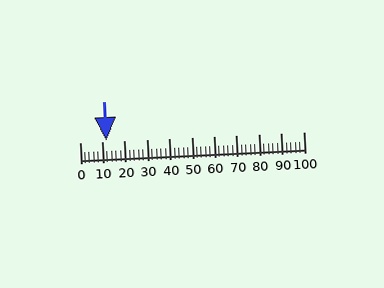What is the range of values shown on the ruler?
The ruler shows values from 0 to 100.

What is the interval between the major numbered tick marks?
The major tick marks are spaced 10 units apart.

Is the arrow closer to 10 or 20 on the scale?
The arrow is closer to 10.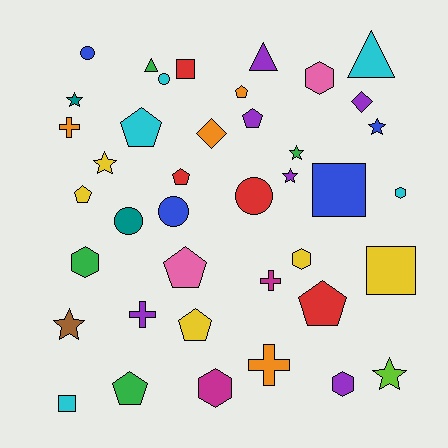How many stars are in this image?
There are 7 stars.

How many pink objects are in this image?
There are 2 pink objects.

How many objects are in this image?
There are 40 objects.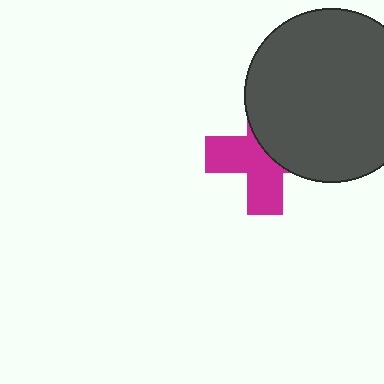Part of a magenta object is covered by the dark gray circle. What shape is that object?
It is a cross.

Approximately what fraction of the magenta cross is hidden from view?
Roughly 47% of the magenta cross is hidden behind the dark gray circle.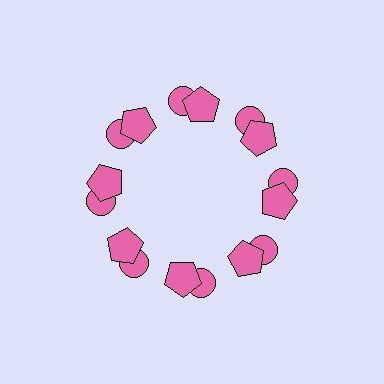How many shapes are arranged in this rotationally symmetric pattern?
There are 16 shapes, arranged in 8 groups of 2.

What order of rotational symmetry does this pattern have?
This pattern has 8-fold rotational symmetry.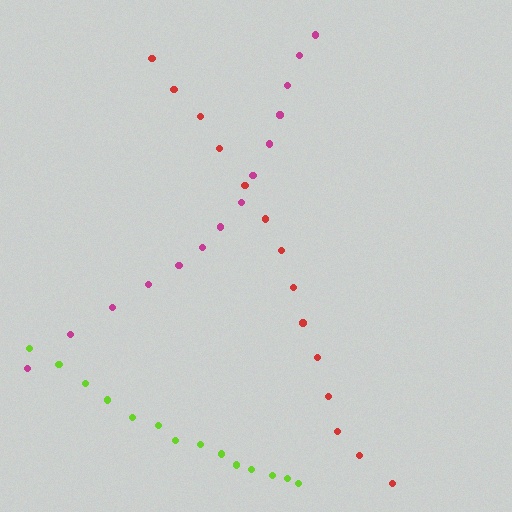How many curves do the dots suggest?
There are 3 distinct paths.